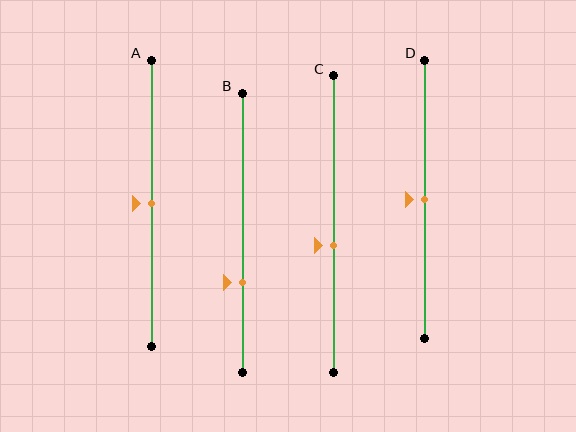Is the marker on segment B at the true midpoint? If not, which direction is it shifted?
No, the marker on segment B is shifted downward by about 18% of the segment length.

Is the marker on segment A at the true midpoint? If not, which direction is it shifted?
Yes, the marker on segment A is at the true midpoint.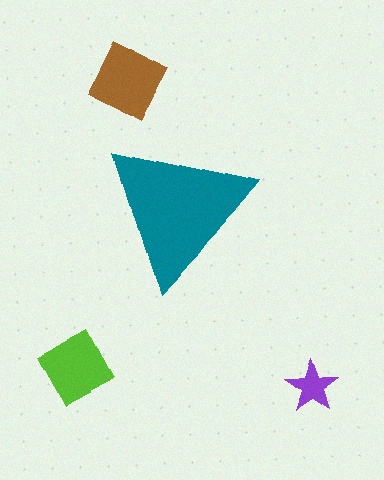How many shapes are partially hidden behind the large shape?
0 shapes are partially hidden.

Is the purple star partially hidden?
No, the purple star is fully visible.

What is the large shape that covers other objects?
A teal triangle.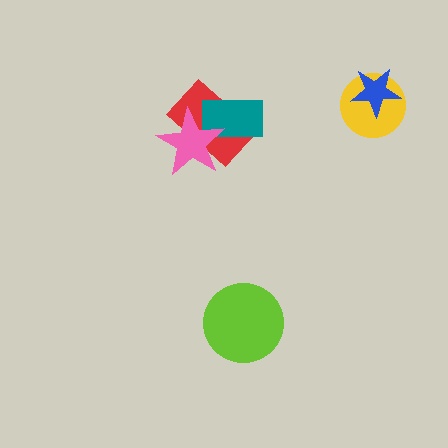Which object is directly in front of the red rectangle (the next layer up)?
The teal rectangle is directly in front of the red rectangle.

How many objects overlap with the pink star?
2 objects overlap with the pink star.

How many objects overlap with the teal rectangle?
2 objects overlap with the teal rectangle.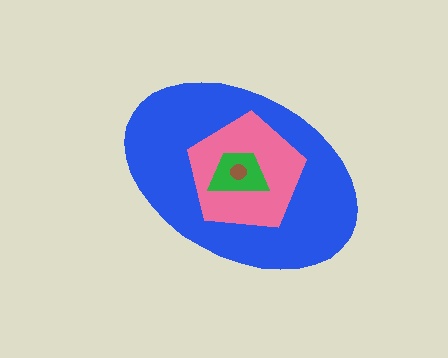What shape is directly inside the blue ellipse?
The pink pentagon.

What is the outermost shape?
The blue ellipse.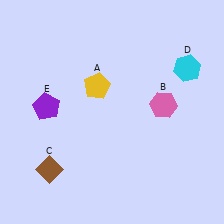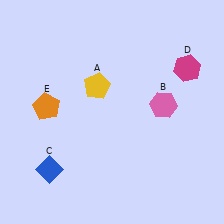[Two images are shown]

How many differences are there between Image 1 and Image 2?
There are 3 differences between the two images.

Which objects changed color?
C changed from brown to blue. D changed from cyan to magenta. E changed from purple to orange.